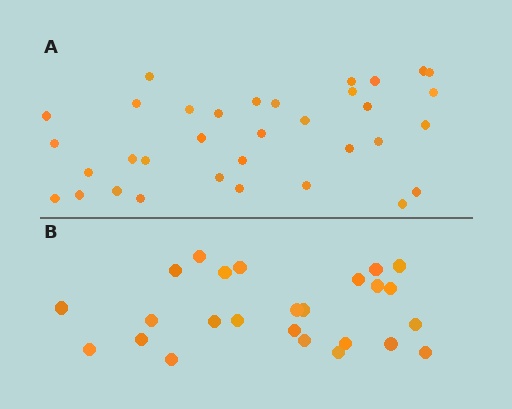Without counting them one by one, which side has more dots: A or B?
Region A (the top region) has more dots.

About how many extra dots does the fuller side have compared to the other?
Region A has roughly 8 or so more dots than region B.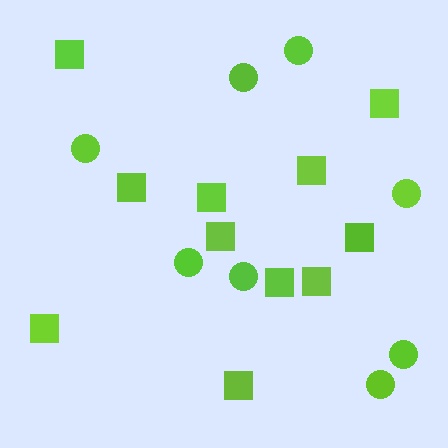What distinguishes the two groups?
There are 2 groups: one group of circles (8) and one group of squares (11).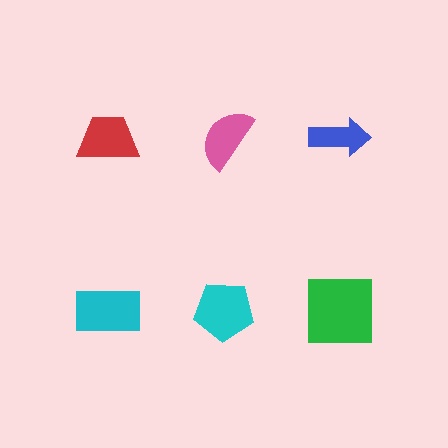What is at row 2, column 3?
A green square.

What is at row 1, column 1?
A red trapezoid.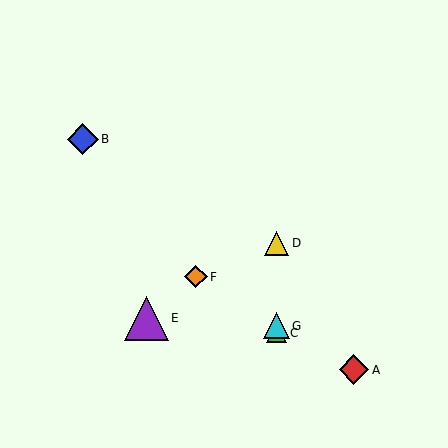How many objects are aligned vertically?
3 objects (C, D, G) are aligned vertically.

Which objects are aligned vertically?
Objects C, D, G are aligned vertically.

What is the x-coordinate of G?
Object G is at x≈276.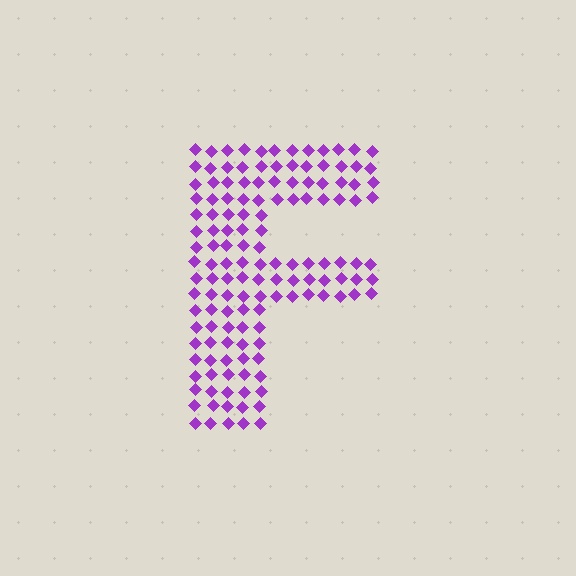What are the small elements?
The small elements are diamonds.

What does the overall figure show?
The overall figure shows the letter F.